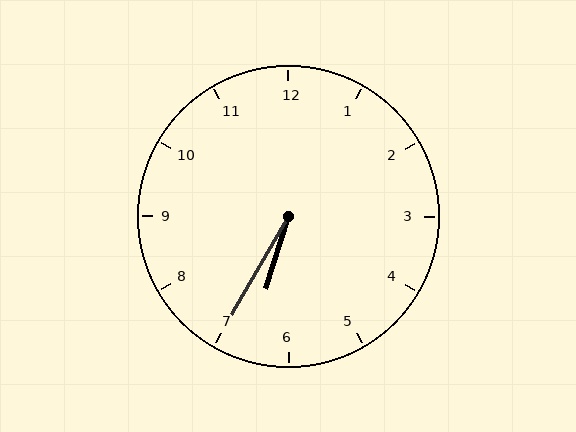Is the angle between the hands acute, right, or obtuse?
It is acute.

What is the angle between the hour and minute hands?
Approximately 12 degrees.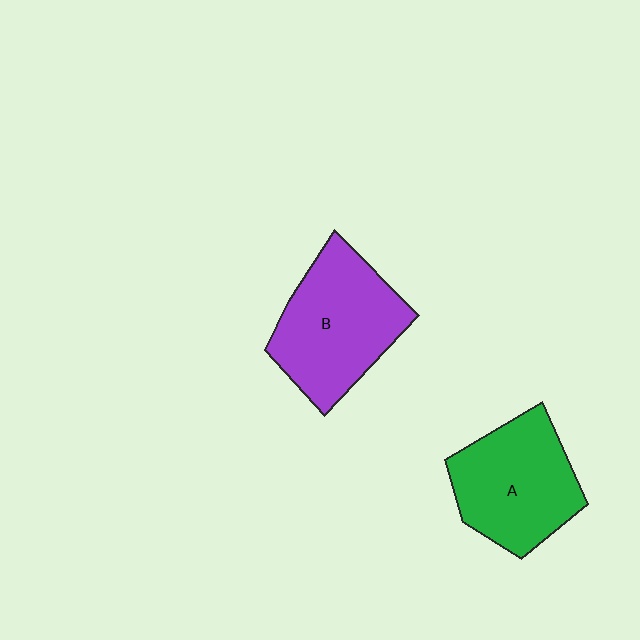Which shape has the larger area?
Shape B (purple).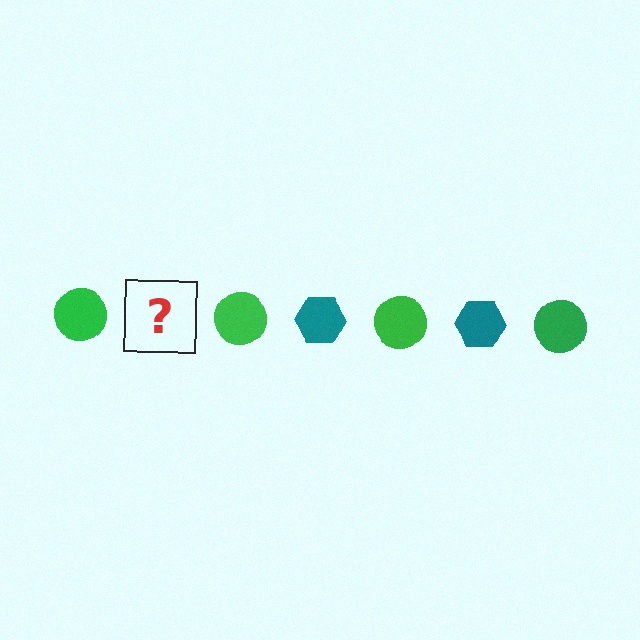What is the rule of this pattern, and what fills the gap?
The rule is that the pattern alternates between green circle and teal hexagon. The gap should be filled with a teal hexagon.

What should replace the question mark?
The question mark should be replaced with a teal hexagon.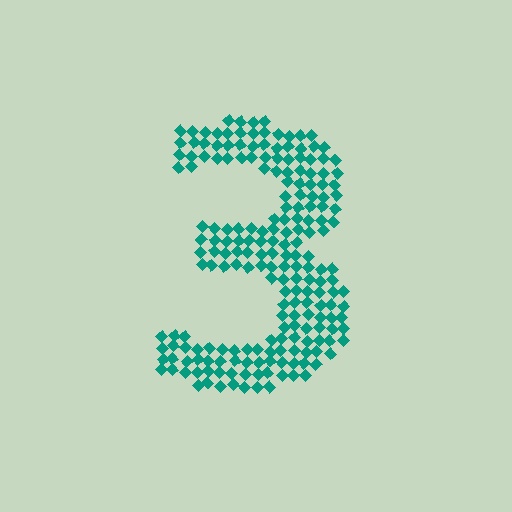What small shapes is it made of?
It is made of small diamonds.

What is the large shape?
The large shape is the digit 3.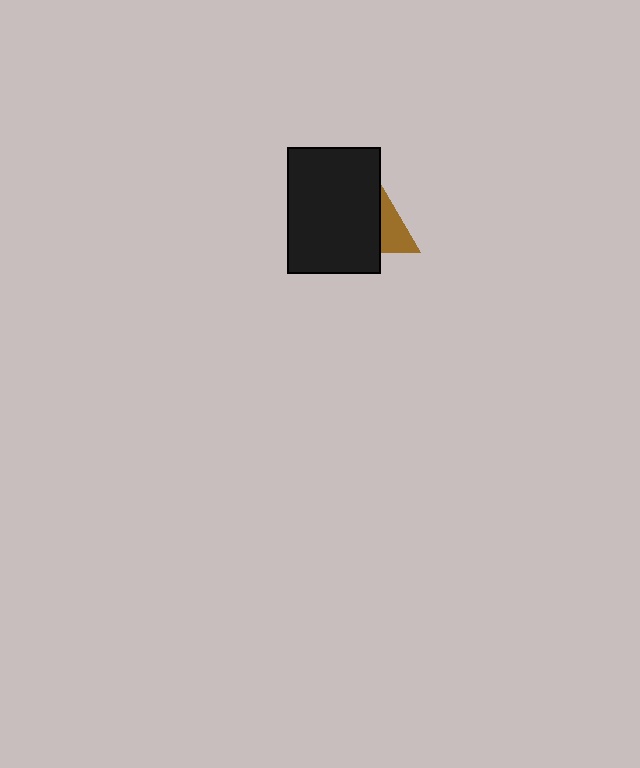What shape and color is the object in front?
The object in front is a black rectangle.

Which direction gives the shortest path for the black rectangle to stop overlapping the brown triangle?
Moving left gives the shortest separation.